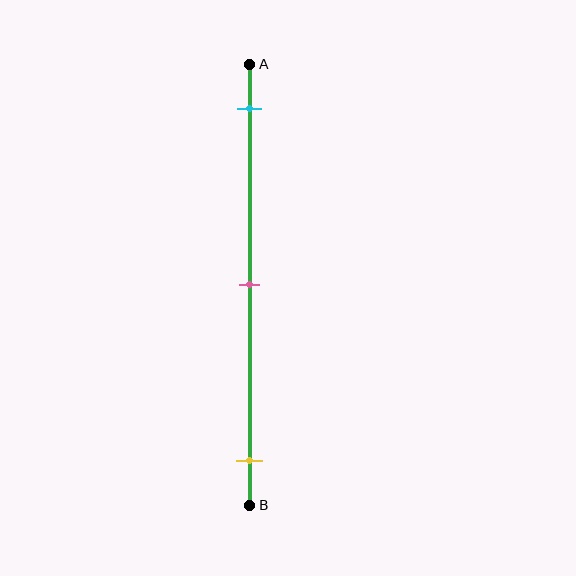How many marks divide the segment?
There are 3 marks dividing the segment.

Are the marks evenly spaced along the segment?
Yes, the marks are approximately evenly spaced.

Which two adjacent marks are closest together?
The cyan and pink marks are the closest adjacent pair.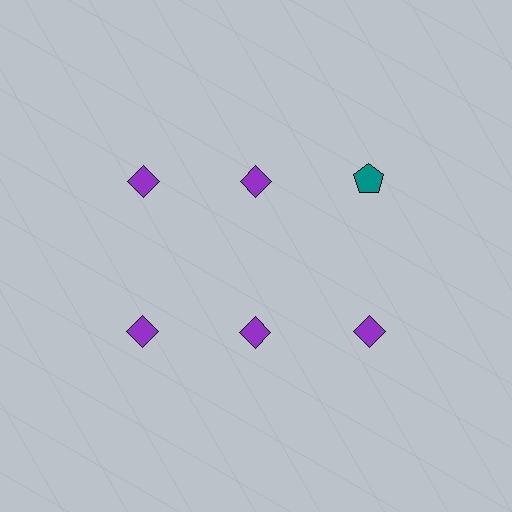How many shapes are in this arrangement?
There are 6 shapes arranged in a grid pattern.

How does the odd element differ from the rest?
It differs in both color (teal instead of purple) and shape (pentagon instead of diamond).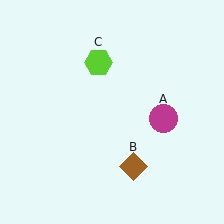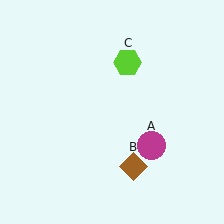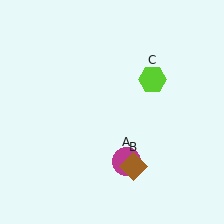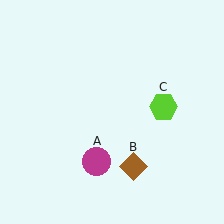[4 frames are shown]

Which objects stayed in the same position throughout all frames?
Brown diamond (object B) remained stationary.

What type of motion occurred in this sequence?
The magenta circle (object A), lime hexagon (object C) rotated clockwise around the center of the scene.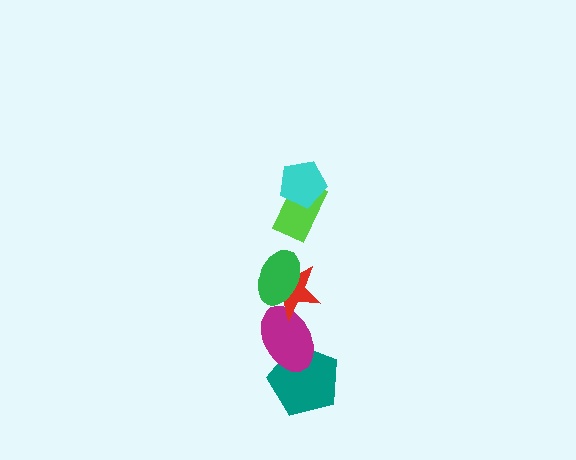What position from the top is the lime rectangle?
The lime rectangle is 2nd from the top.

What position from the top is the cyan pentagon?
The cyan pentagon is 1st from the top.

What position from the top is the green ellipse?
The green ellipse is 3rd from the top.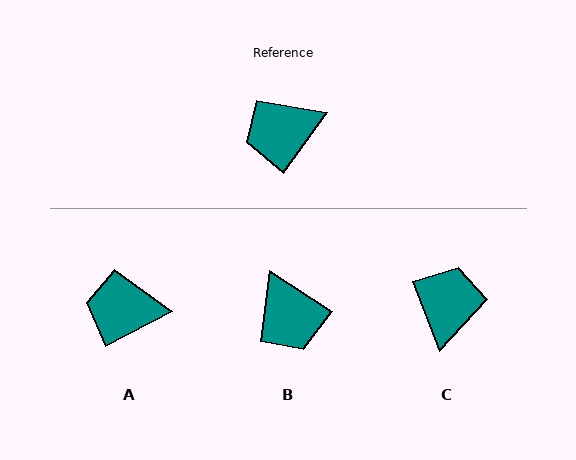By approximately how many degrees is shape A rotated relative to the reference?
Approximately 27 degrees clockwise.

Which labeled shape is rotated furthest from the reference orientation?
C, about 123 degrees away.